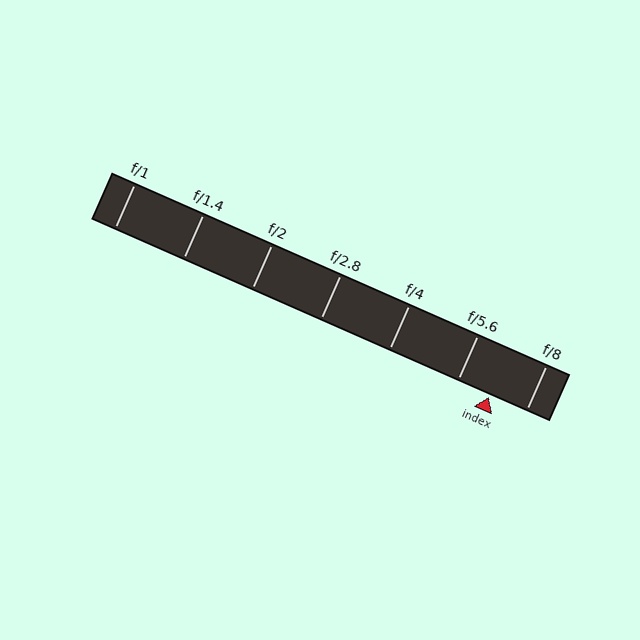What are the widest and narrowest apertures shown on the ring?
The widest aperture shown is f/1 and the narrowest is f/8.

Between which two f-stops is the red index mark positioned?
The index mark is between f/5.6 and f/8.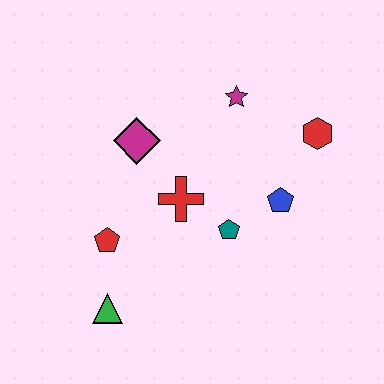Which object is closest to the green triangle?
The red pentagon is closest to the green triangle.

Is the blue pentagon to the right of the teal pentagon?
Yes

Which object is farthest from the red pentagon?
The red hexagon is farthest from the red pentagon.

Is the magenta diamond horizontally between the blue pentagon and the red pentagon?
Yes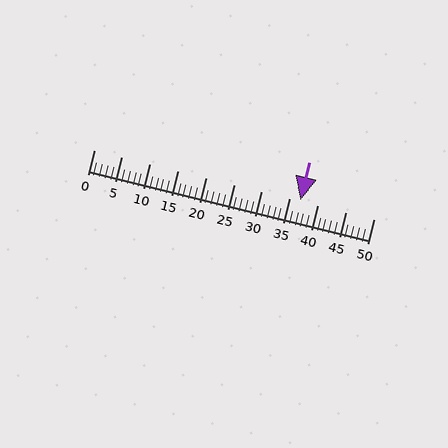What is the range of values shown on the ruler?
The ruler shows values from 0 to 50.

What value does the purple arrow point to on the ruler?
The purple arrow points to approximately 37.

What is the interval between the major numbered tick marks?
The major tick marks are spaced 5 units apart.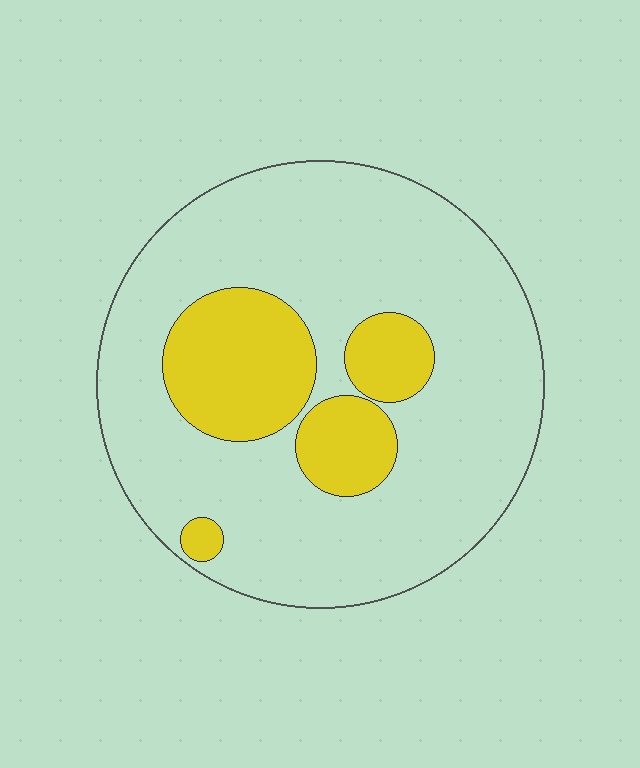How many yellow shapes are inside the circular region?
4.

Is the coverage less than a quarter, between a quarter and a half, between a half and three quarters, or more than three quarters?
Less than a quarter.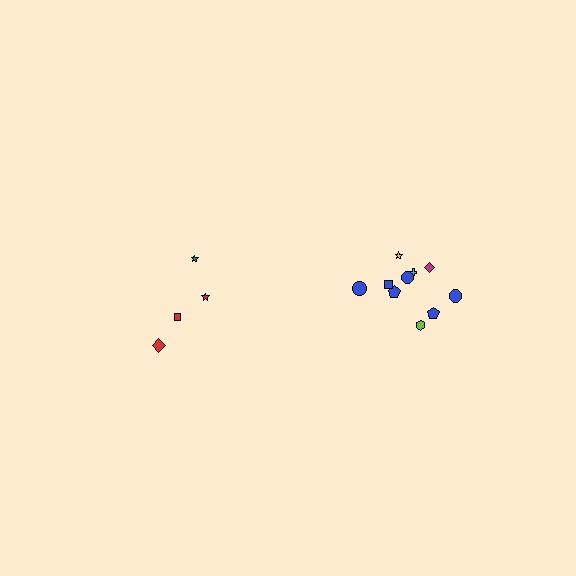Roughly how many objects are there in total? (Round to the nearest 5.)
Roughly 15 objects in total.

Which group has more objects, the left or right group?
The right group.